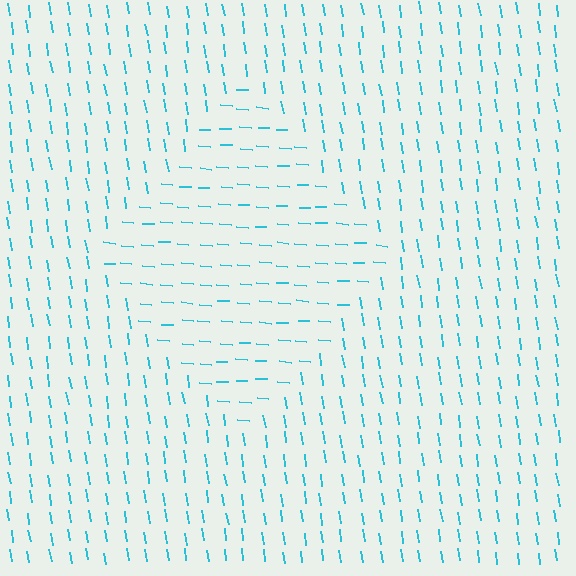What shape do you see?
I see a diamond.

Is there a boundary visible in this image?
Yes, there is a texture boundary formed by a change in line orientation.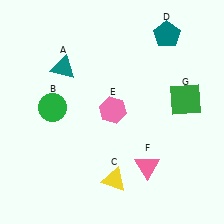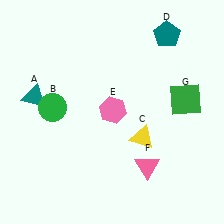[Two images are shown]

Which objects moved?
The objects that moved are: the teal triangle (A), the yellow triangle (C).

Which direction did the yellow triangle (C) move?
The yellow triangle (C) moved up.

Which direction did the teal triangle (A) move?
The teal triangle (A) moved left.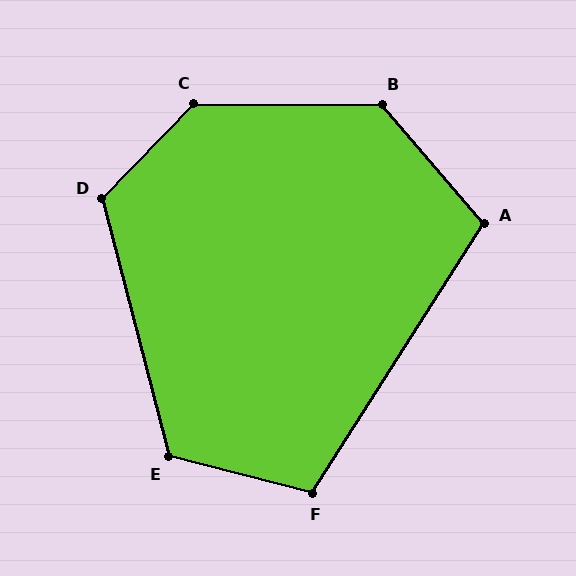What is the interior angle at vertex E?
Approximately 119 degrees (obtuse).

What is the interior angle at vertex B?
Approximately 131 degrees (obtuse).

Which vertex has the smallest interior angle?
A, at approximately 107 degrees.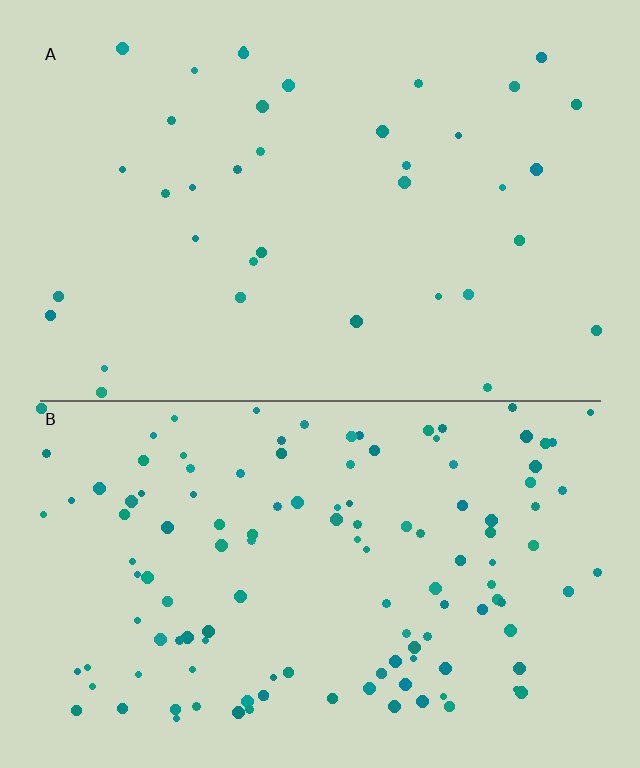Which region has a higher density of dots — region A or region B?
B (the bottom).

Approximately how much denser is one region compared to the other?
Approximately 3.4× — region B over region A.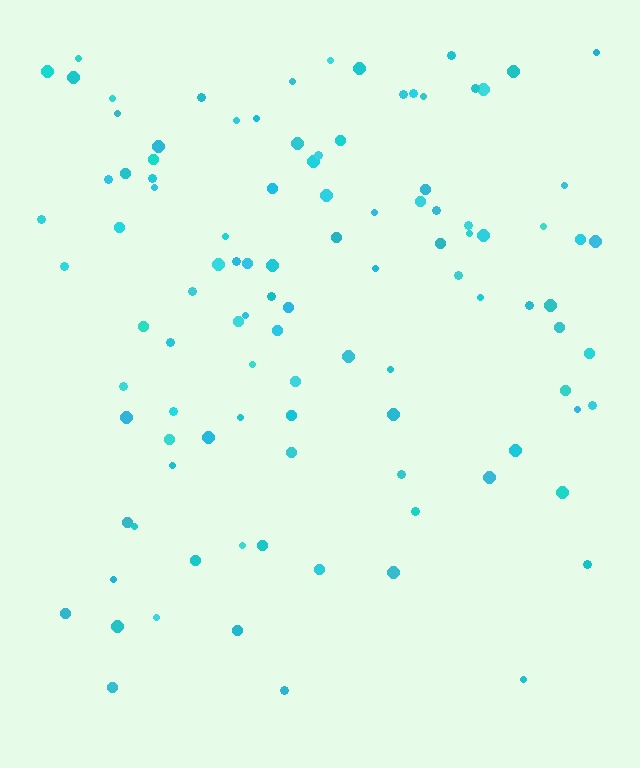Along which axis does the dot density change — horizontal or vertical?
Vertical.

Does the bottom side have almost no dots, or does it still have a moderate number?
Still a moderate number, just noticeably fewer than the top.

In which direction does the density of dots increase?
From bottom to top, with the top side densest.